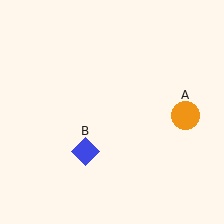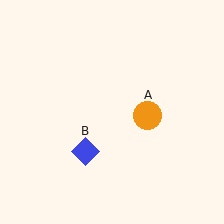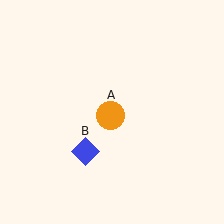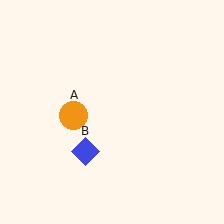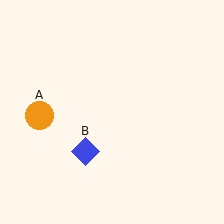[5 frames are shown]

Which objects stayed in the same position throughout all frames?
Blue diamond (object B) remained stationary.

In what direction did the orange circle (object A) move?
The orange circle (object A) moved left.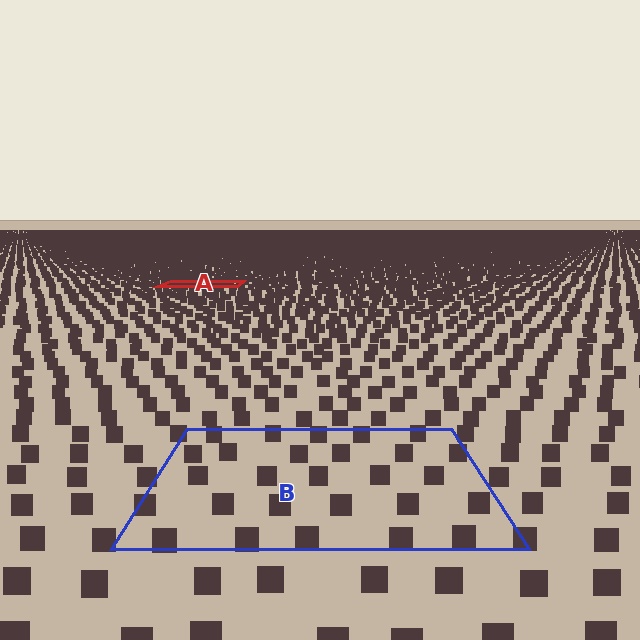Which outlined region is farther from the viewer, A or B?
Region A is farther from the viewer — the texture elements inside it appear smaller and more densely packed.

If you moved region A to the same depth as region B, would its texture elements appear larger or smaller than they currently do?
They would appear larger. At a closer depth, the same texture elements are projected at a bigger on-screen size.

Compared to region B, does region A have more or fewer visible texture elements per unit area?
Region A has more texture elements per unit area — they are packed more densely because it is farther away.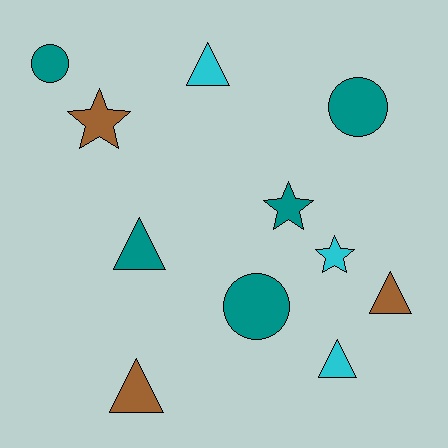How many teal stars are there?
There is 1 teal star.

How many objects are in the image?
There are 11 objects.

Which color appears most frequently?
Teal, with 5 objects.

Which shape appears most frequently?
Triangle, with 5 objects.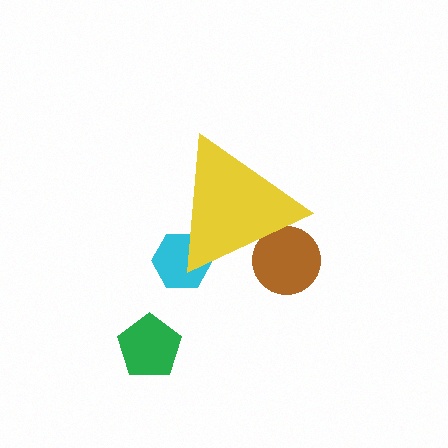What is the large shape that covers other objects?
A yellow triangle.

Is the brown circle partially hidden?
Yes, the brown circle is partially hidden behind the yellow triangle.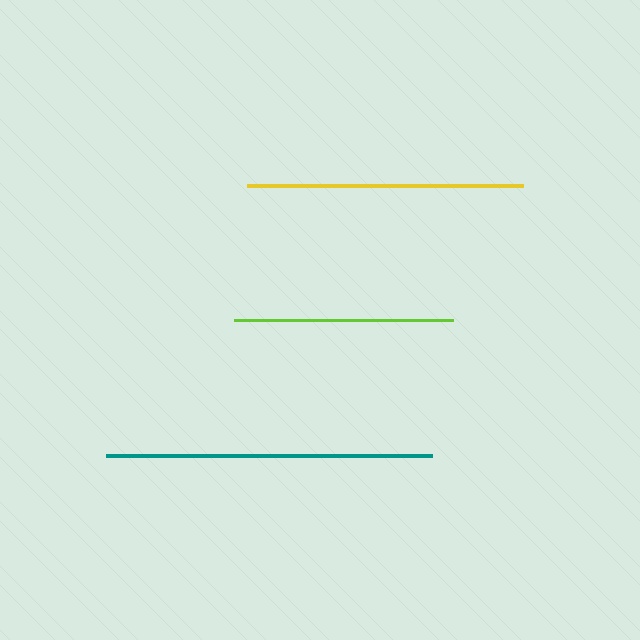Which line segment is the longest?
The teal line is the longest at approximately 325 pixels.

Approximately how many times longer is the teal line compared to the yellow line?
The teal line is approximately 1.2 times the length of the yellow line.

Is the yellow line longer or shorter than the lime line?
The yellow line is longer than the lime line.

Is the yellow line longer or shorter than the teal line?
The teal line is longer than the yellow line.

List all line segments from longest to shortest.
From longest to shortest: teal, yellow, lime.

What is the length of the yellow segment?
The yellow segment is approximately 276 pixels long.